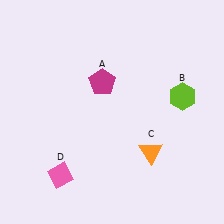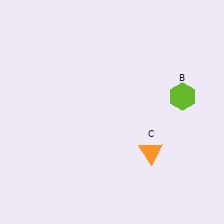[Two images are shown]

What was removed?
The pink diamond (D), the magenta pentagon (A) were removed in Image 2.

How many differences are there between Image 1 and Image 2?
There are 2 differences between the two images.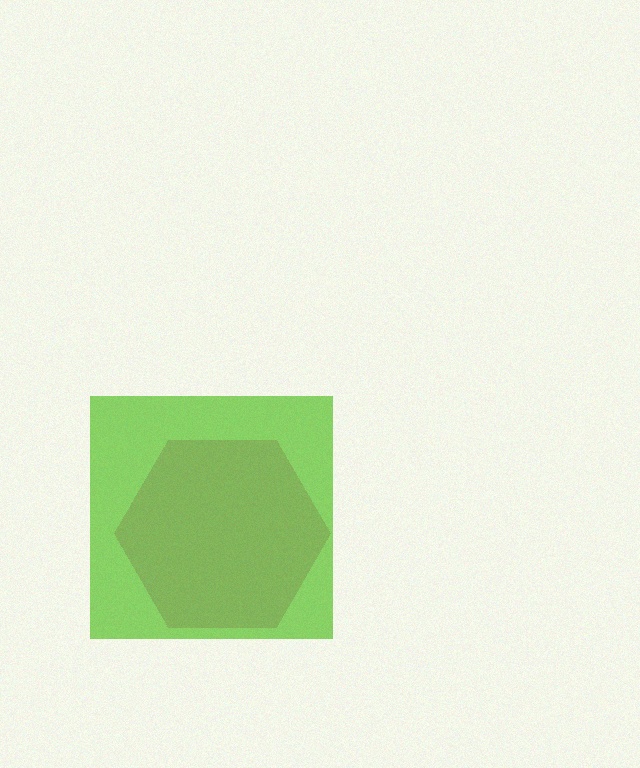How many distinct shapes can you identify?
There are 2 distinct shapes: a magenta hexagon, a lime square.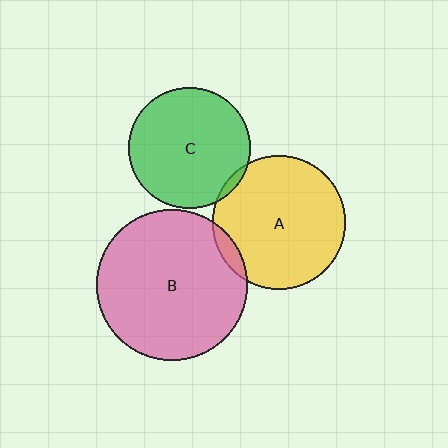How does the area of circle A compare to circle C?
Approximately 1.2 times.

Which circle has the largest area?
Circle B (pink).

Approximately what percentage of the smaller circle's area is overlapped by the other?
Approximately 5%.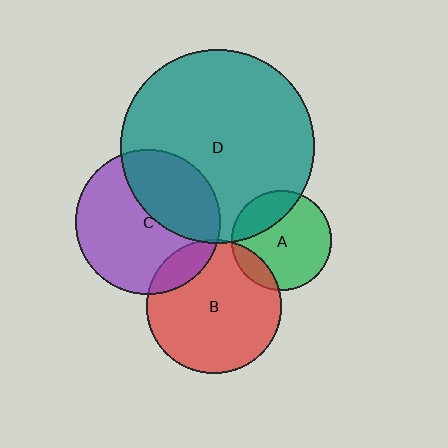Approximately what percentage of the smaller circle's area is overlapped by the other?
Approximately 15%.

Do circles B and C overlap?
Yes.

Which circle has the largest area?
Circle D (teal).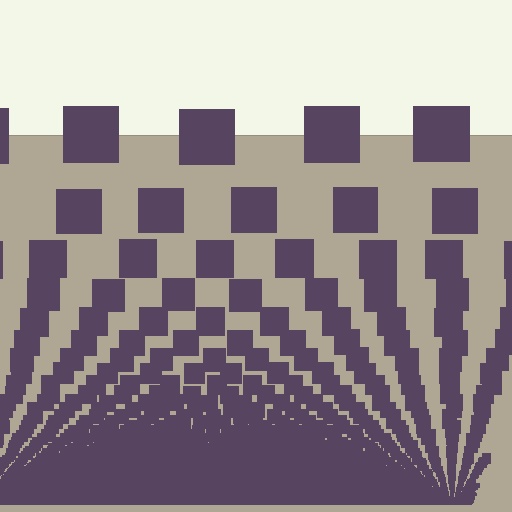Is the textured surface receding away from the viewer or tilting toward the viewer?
The surface appears to tilt toward the viewer. Texture elements get larger and sparser toward the top.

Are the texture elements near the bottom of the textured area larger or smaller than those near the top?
Smaller. The gradient is inverted — elements near the bottom are smaller and denser.